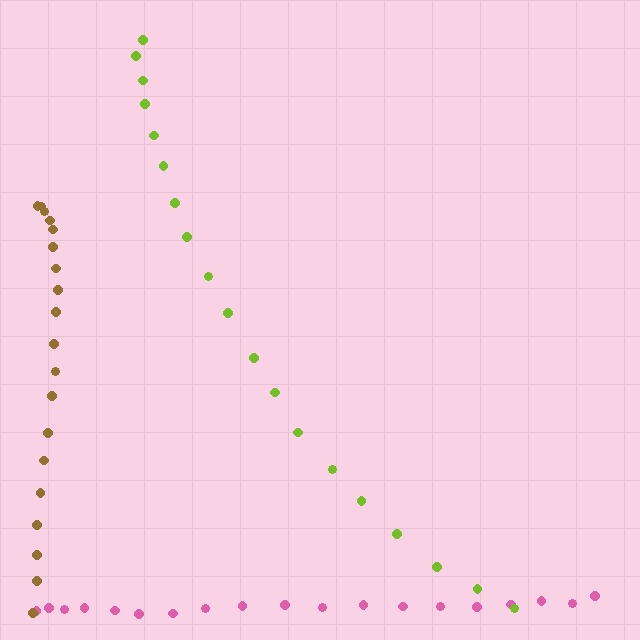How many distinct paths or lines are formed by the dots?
There are 3 distinct paths.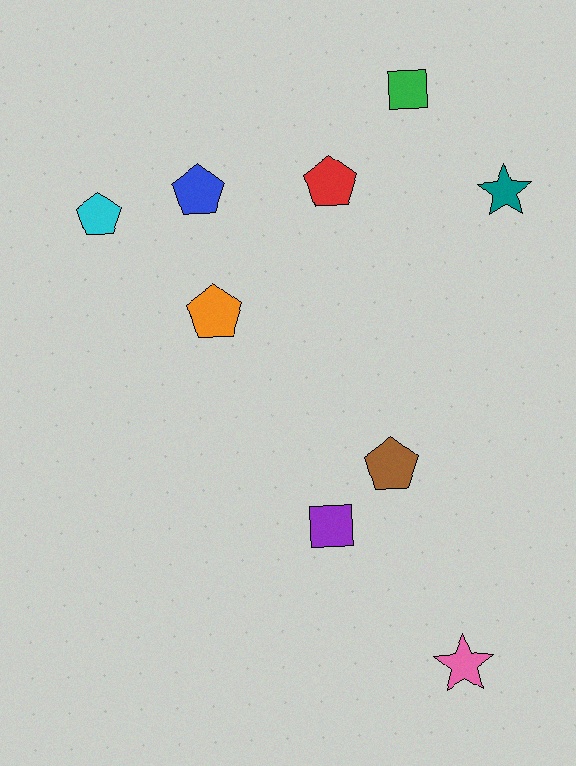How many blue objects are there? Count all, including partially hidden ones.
There is 1 blue object.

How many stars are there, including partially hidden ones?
There are 2 stars.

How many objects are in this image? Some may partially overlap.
There are 9 objects.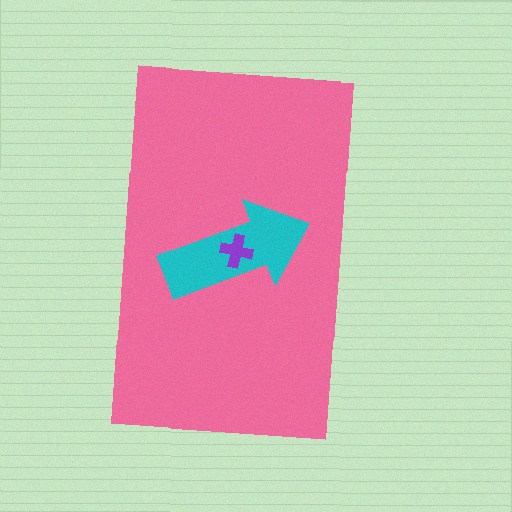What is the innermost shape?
The purple cross.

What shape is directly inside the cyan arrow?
The purple cross.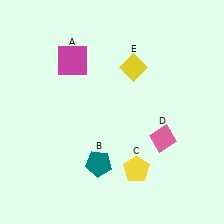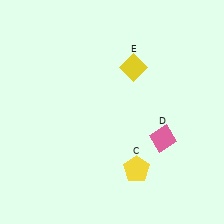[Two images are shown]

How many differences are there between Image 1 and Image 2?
There are 2 differences between the two images.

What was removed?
The teal pentagon (B), the magenta square (A) were removed in Image 2.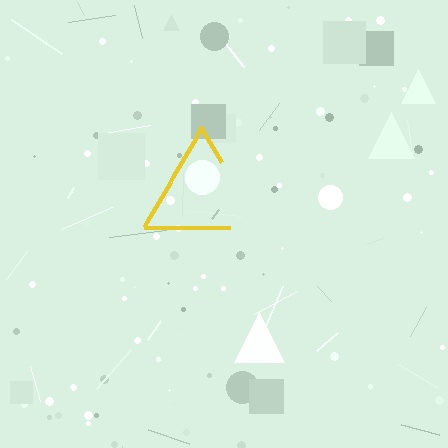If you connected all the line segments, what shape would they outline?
They would outline a triangle.